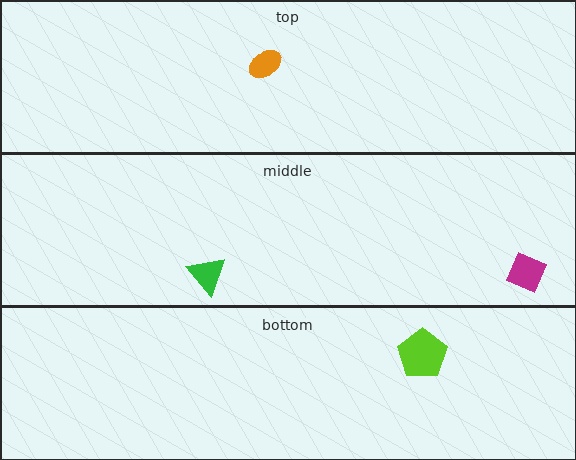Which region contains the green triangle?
The middle region.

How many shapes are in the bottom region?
1.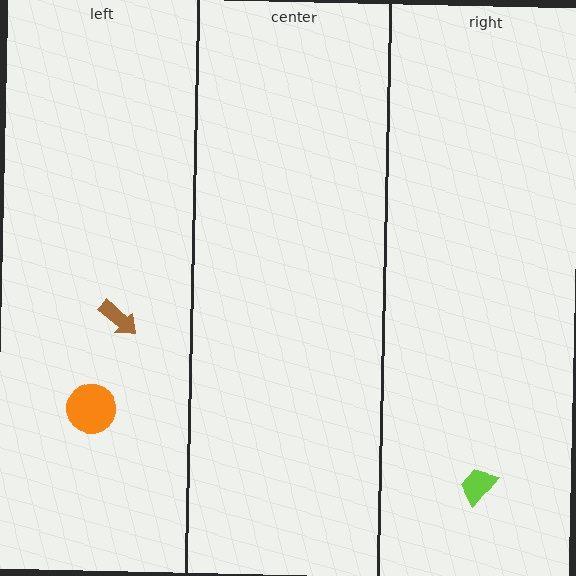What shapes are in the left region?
The orange circle, the brown arrow.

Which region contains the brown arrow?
The left region.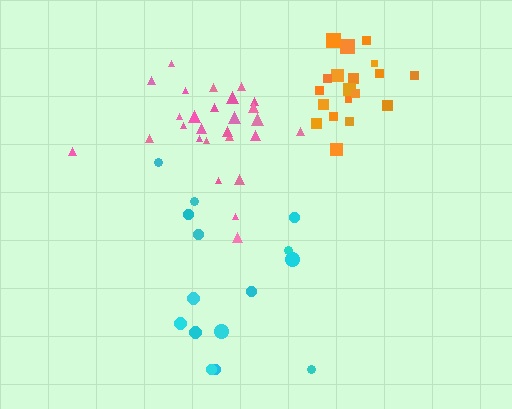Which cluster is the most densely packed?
Orange.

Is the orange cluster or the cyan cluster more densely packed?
Orange.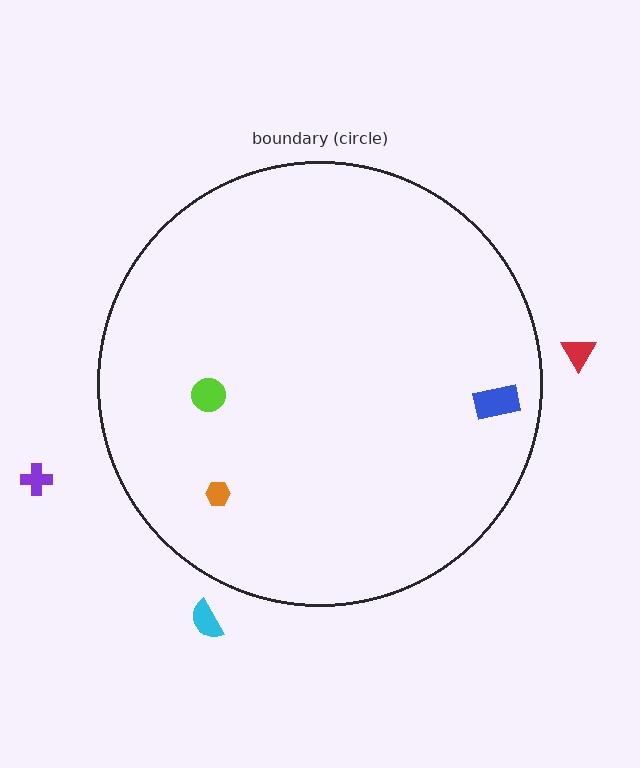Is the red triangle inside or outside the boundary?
Outside.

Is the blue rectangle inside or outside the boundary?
Inside.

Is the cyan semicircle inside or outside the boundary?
Outside.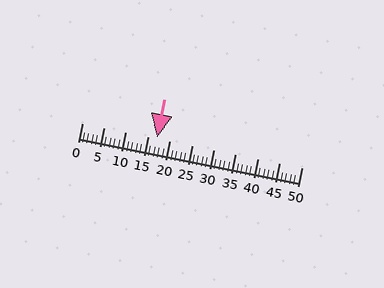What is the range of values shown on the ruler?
The ruler shows values from 0 to 50.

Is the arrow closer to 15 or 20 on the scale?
The arrow is closer to 15.